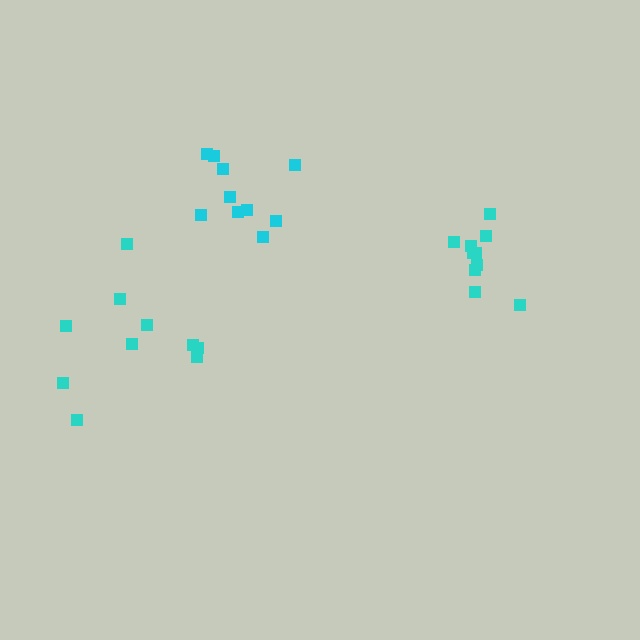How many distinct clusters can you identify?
There are 3 distinct clusters.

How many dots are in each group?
Group 1: 10 dots, Group 2: 10 dots, Group 3: 10 dots (30 total).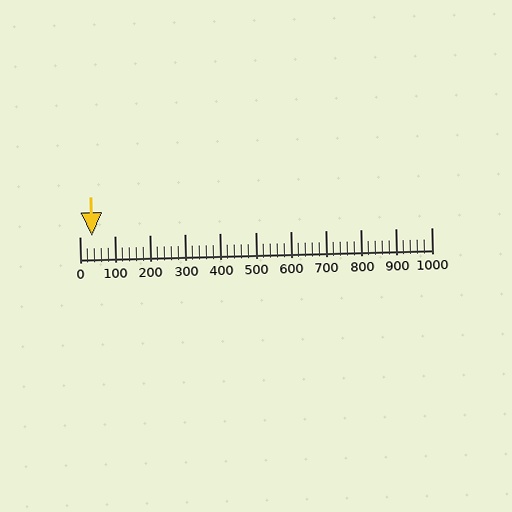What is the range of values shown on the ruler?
The ruler shows values from 0 to 1000.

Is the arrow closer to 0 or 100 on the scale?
The arrow is closer to 0.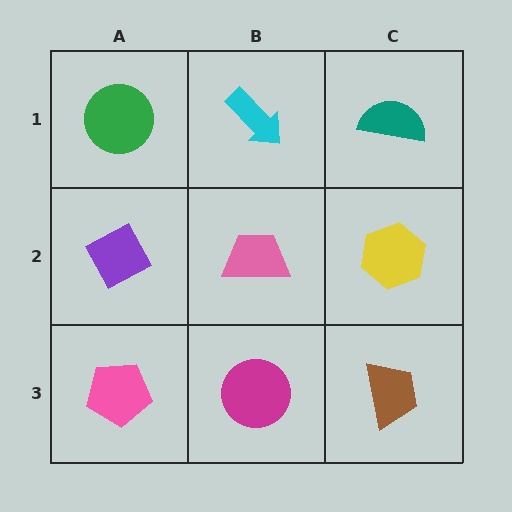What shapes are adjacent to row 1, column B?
A pink trapezoid (row 2, column B), a green circle (row 1, column A), a teal semicircle (row 1, column C).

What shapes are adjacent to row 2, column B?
A cyan arrow (row 1, column B), a magenta circle (row 3, column B), a purple diamond (row 2, column A), a yellow hexagon (row 2, column C).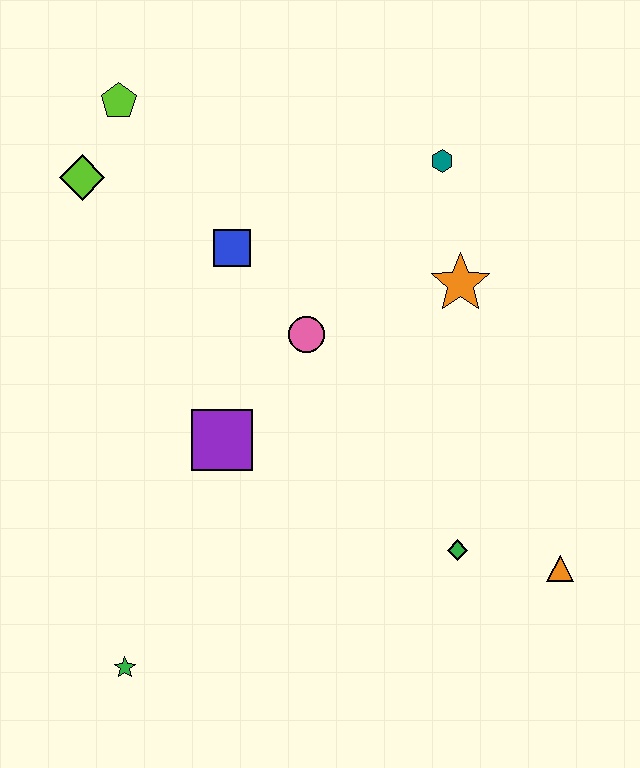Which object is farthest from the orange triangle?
The lime pentagon is farthest from the orange triangle.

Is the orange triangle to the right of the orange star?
Yes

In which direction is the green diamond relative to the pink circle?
The green diamond is below the pink circle.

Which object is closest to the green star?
The purple square is closest to the green star.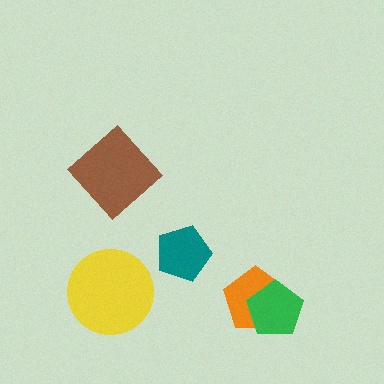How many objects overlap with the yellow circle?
0 objects overlap with the yellow circle.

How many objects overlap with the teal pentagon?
0 objects overlap with the teal pentagon.